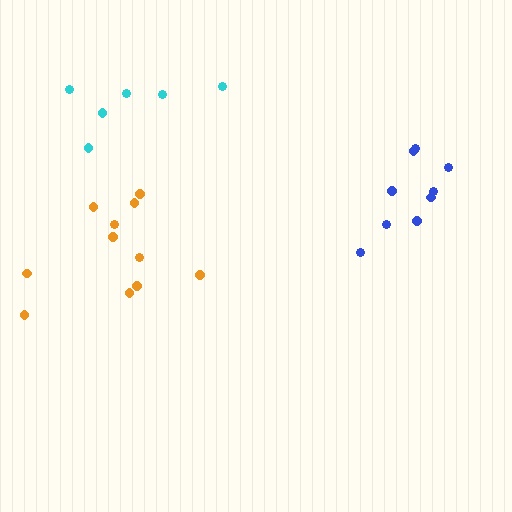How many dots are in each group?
Group 1: 6 dots, Group 2: 9 dots, Group 3: 11 dots (26 total).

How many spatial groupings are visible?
There are 3 spatial groupings.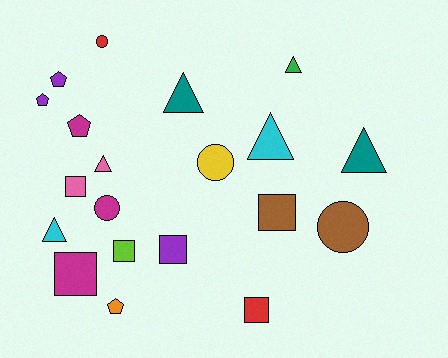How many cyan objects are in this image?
There are 2 cyan objects.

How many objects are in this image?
There are 20 objects.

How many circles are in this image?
There are 4 circles.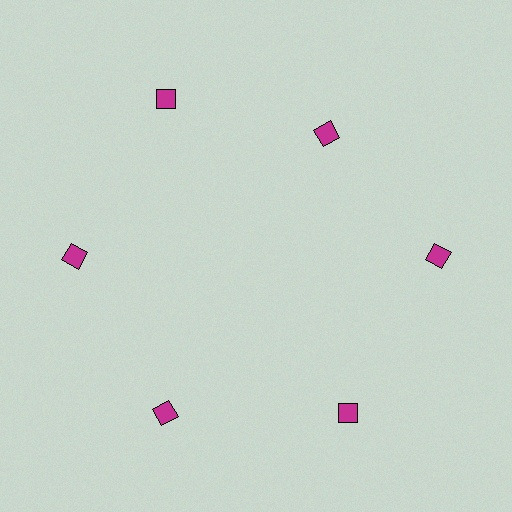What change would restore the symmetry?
The symmetry would be restored by moving it outward, back onto the ring so that all 6 squares sit at equal angles and equal distance from the center.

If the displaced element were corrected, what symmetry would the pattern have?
It would have 6-fold rotational symmetry — the pattern would map onto itself every 60 degrees.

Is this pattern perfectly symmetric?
No. The 6 magenta squares are arranged in a ring, but one element near the 1 o'clock position is pulled inward toward the center, breaking the 6-fold rotational symmetry.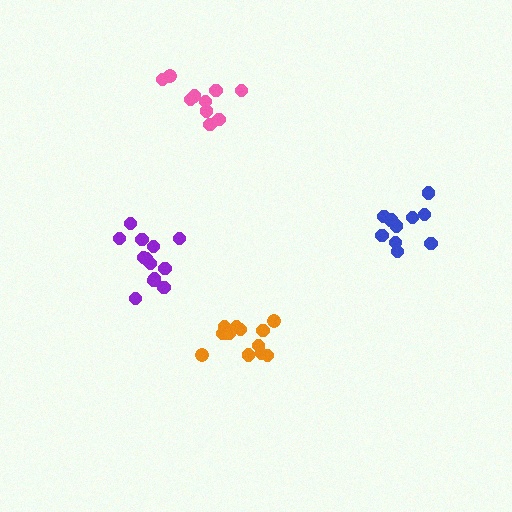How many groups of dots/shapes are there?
There are 4 groups.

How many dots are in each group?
Group 1: 13 dots, Group 2: 12 dots, Group 3: 11 dots, Group 4: 10 dots (46 total).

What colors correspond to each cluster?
The clusters are colored: purple, orange, blue, pink.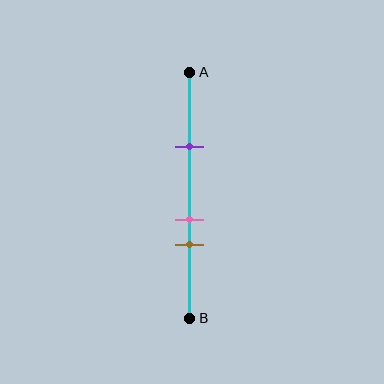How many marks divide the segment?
There are 3 marks dividing the segment.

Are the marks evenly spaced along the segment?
No, the marks are not evenly spaced.